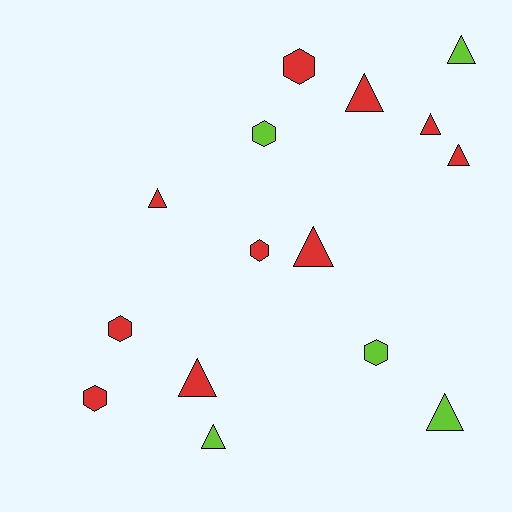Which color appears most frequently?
Red, with 10 objects.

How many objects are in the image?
There are 15 objects.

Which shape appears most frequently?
Triangle, with 9 objects.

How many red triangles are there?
There are 6 red triangles.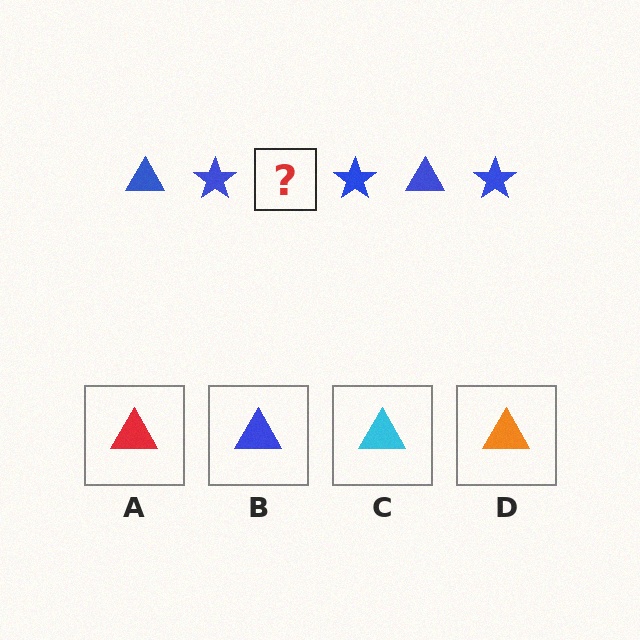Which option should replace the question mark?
Option B.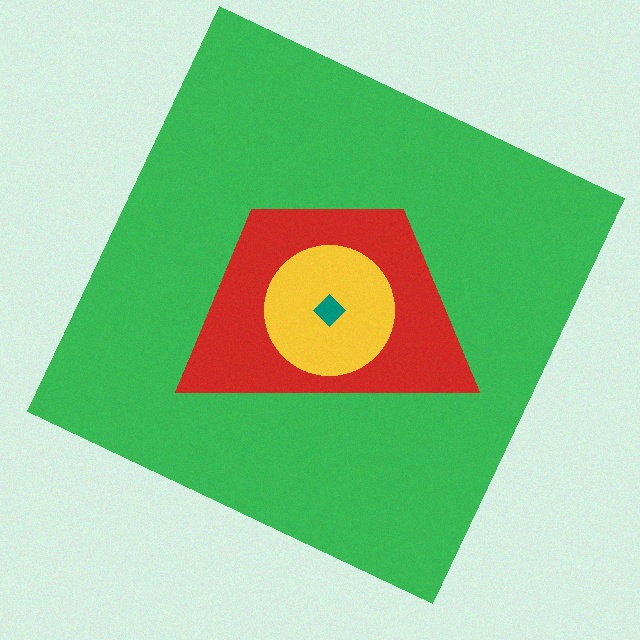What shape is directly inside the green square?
The red trapezoid.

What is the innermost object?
The teal diamond.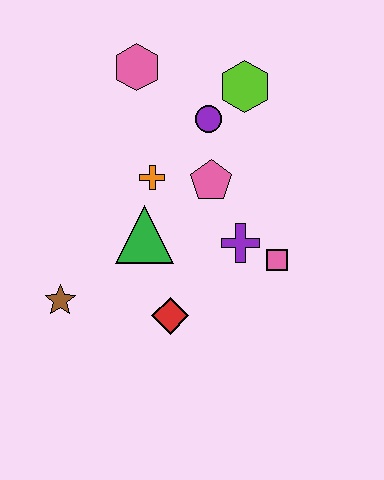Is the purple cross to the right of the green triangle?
Yes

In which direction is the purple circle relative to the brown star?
The purple circle is above the brown star.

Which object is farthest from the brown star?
The lime hexagon is farthest from the brown star.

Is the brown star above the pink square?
No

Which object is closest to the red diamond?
The green triangle is closest to the red diamond.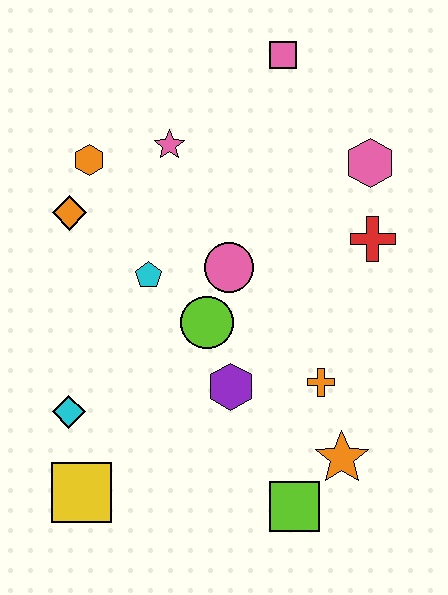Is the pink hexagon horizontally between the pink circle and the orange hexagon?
No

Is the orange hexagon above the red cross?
Yes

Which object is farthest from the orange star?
The pink square is farthest from the orange star.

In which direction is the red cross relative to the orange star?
The red cross is above the orange star.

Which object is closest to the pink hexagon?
The red cross is closest to the pink hexagon.